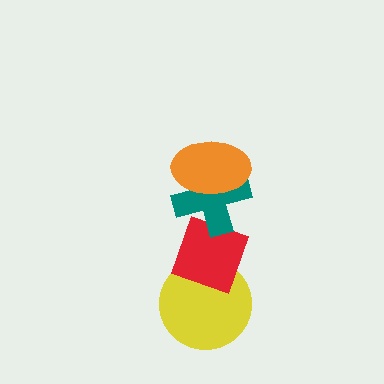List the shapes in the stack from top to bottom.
From top to bottom: the orange ellipse, the teal cross, the red diamond, the yellow circle.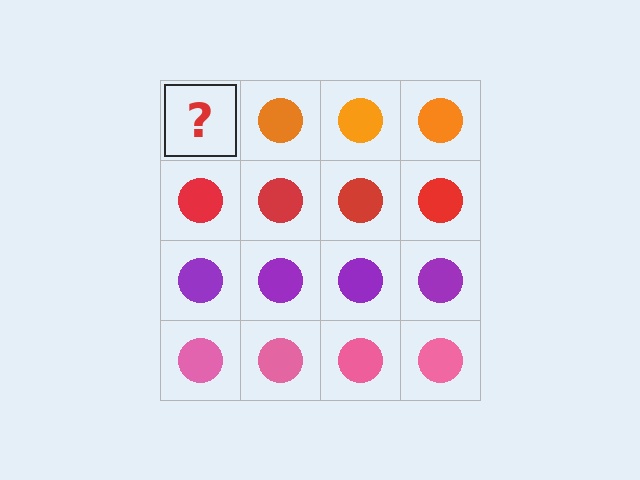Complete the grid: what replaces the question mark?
The question mark should be replaced with an orange circle.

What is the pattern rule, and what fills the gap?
The rule is that each row has a consistent color. The gap should be filled with an orange circle.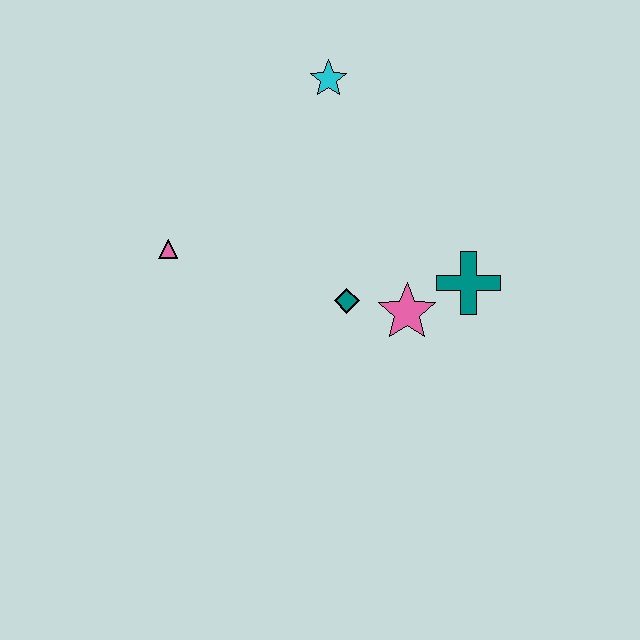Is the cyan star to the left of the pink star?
Yes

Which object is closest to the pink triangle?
The teal diamond is closest to the pink triangle.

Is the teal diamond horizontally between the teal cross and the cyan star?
Yes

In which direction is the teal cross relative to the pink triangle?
The teal cross is to the right of the pink triangle.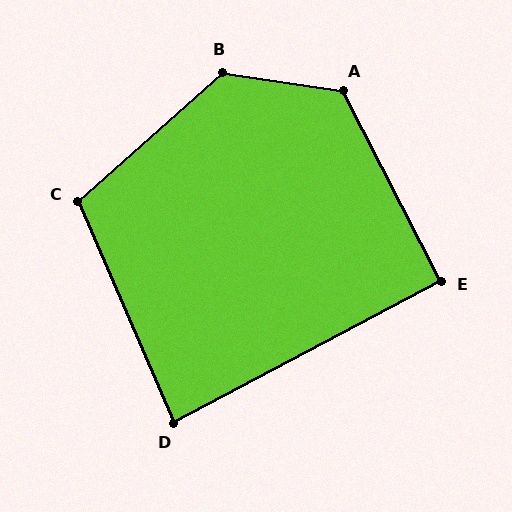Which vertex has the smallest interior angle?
D, at approximately 86 degrees.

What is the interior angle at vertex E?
Approximately 91 degrees (approximately right).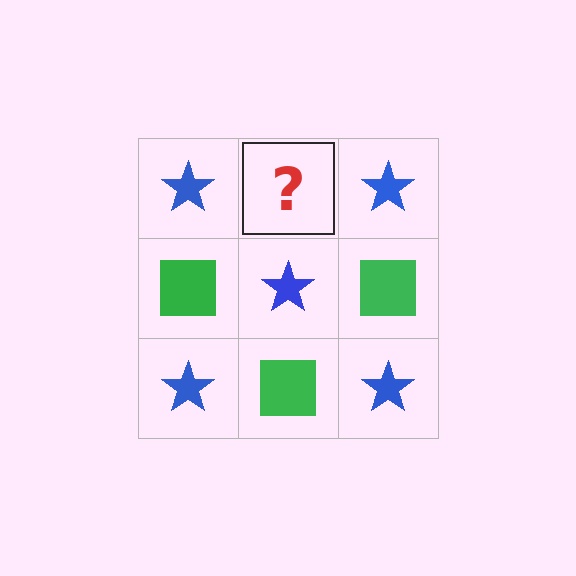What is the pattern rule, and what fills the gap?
The rule is that it alternates blue star and green square in a checkerboard pattern. The gap should be filled with a green square.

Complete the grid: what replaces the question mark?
The question mark should be replaced with a green square.